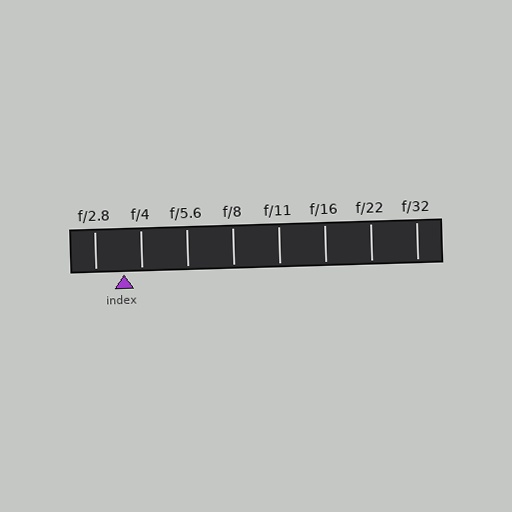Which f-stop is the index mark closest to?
The index mark is closest to f/4.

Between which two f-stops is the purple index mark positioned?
The index mark is between f/2.8 and f/4.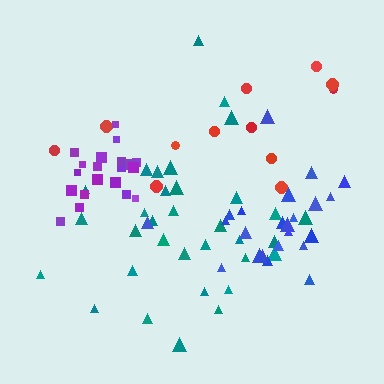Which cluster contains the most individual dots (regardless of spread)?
Teal (33).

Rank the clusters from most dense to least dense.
purple, blue, teal, red.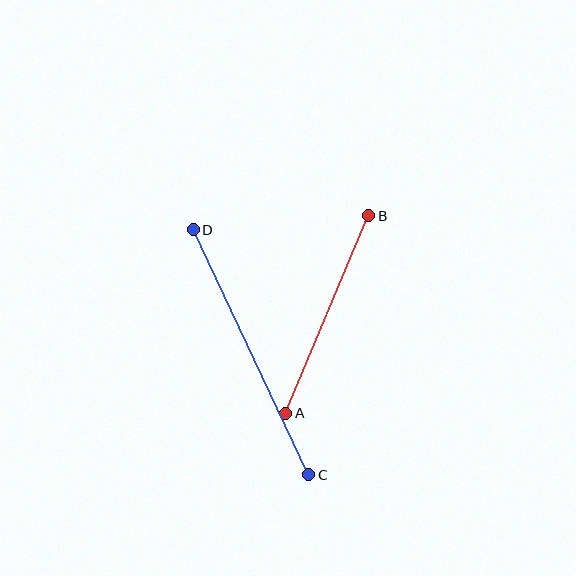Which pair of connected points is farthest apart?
Points C and D are farthest apart.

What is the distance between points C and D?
The distance is approximately 271 pixels.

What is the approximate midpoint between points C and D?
The midpoint is at approximately (251, 352) pixels.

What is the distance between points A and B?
The distance is approximately 214 pixels.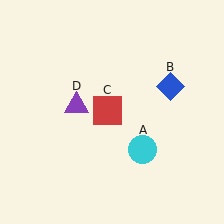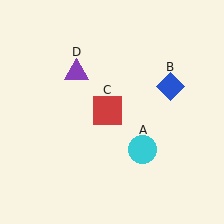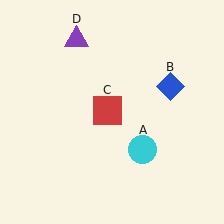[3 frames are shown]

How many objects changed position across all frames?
1 object changed position: purple triangle (object D).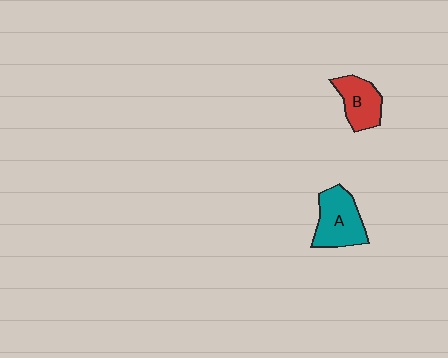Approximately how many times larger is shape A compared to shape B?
Approximately 1.3 times.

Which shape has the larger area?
Shape A (teal).